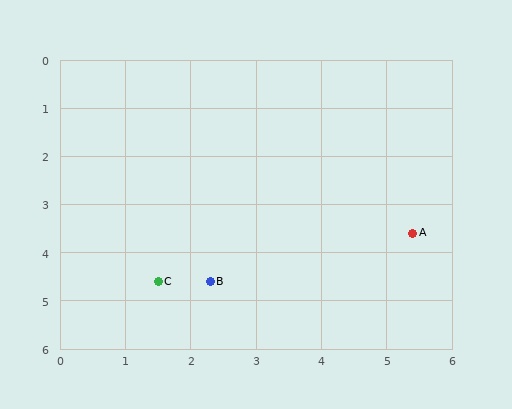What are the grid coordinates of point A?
Point A is at approximately (5.4, 3.6).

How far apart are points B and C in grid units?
Points B and C are about 0.8 grid units apart.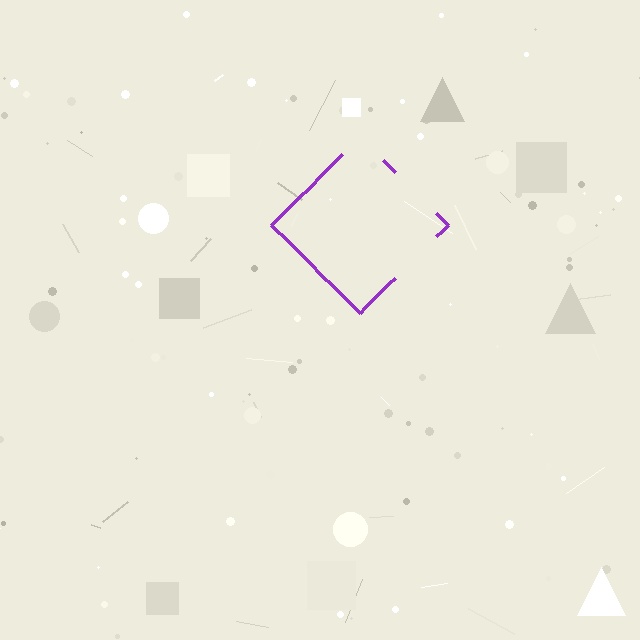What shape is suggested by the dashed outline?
The dashed outline suggests a diamond.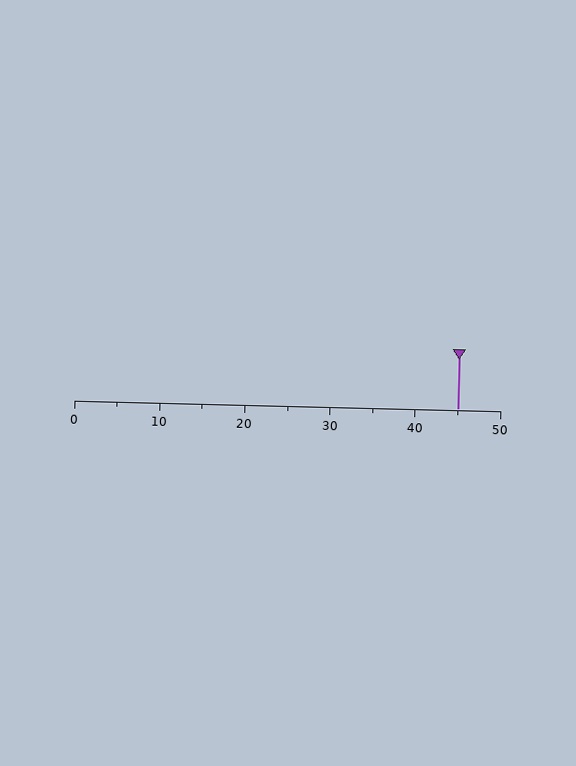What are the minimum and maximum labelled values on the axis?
The axis runs from 0 to 50.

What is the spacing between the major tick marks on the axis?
The major ticks are spaced 10 apart.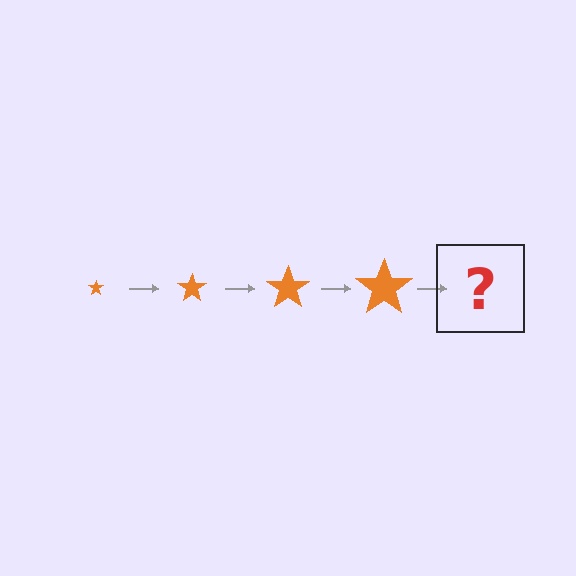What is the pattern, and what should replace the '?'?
The pattern is that the star gets progressively larger each step. The '?' should be an orange star, larger than the previous one.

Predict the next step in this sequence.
The next step is an orange star, larger than the previous one.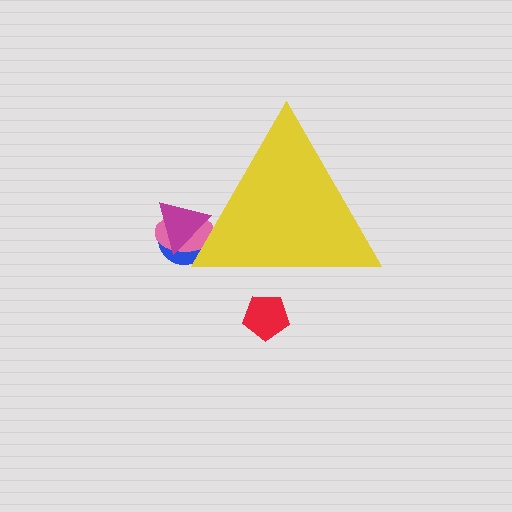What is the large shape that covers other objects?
A yellow triangle.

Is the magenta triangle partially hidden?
Yes, the magenta triangle is partially hidden behind the yellow triangle.